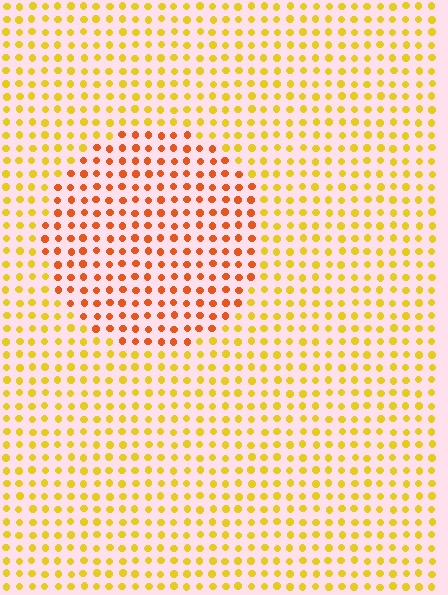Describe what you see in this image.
The image is filled with small yellow elements in a uniform arrangement. A circle-shaped region is visible where the elements are tinted to a slightly different hue, forming a subtle color boundary.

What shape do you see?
I see a circle.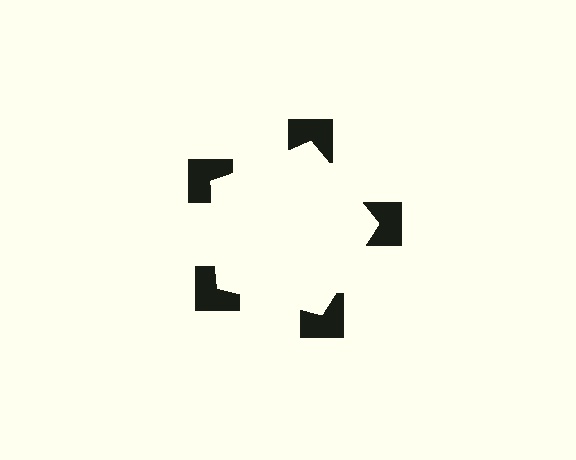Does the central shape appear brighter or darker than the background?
It typically appears slightly brighter than the background, even though no actual brightness change is drawn.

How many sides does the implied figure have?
5 sides.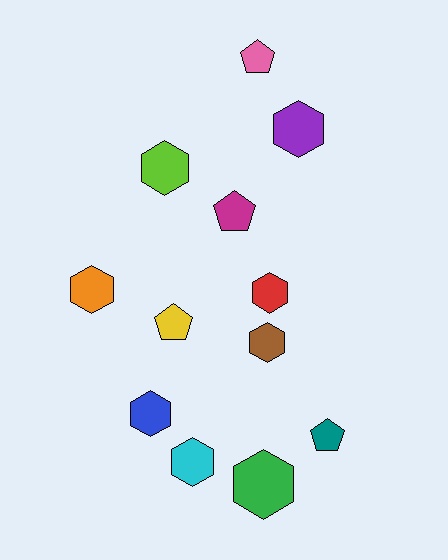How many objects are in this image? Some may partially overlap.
There are 12 objects.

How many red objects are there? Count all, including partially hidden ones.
There is 1 red object.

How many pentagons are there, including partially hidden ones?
There are 4 pentagons.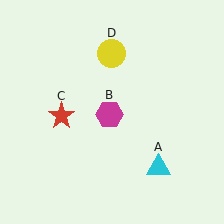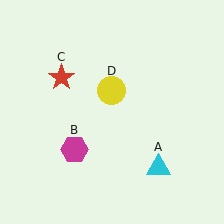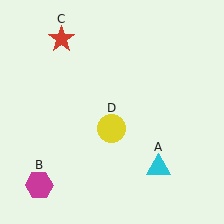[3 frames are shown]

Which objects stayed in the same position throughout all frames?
Cyan triangle (object A) remained stationary.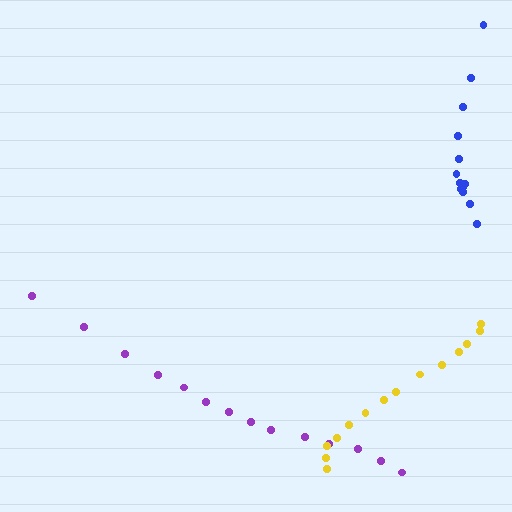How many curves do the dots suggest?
There are 3 distinct paths.